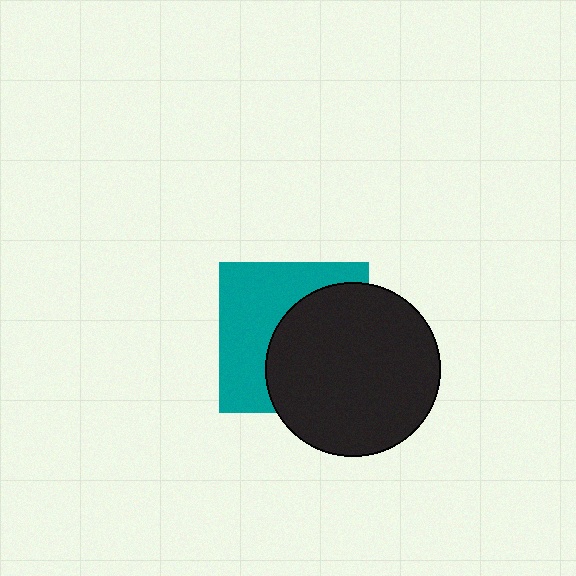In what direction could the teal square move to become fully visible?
The teal square could move left. That would shift it out from behind the black circle entirely.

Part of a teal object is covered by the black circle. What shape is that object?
It is a square.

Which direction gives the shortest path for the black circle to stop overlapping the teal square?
Moving right gives the shortest separation.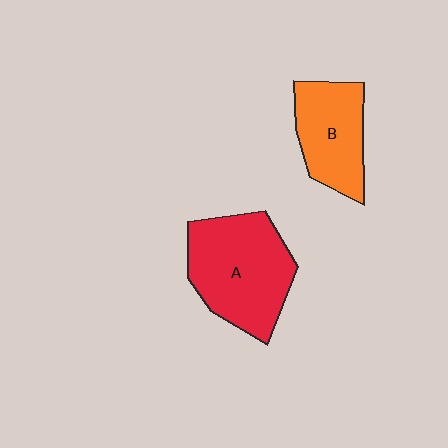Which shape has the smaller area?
Shape B (orange).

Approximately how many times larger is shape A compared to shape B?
Approximately 1.5 times.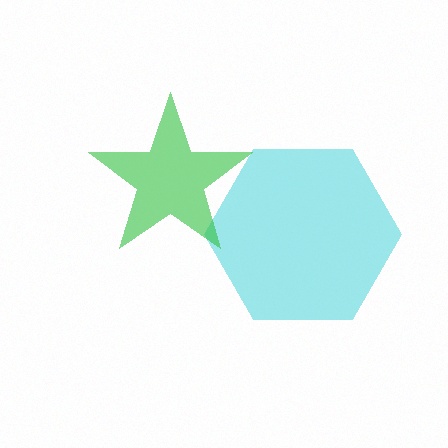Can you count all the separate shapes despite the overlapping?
Yes, there are 2 separate shapes.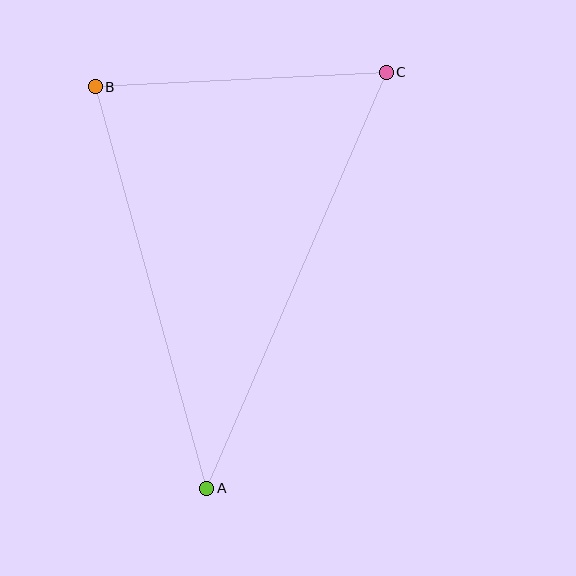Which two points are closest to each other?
Points B and C are closest to each other.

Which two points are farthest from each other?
Points A and C are farthest from each other.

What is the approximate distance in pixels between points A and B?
The distance between A and B is approximately 417 pixels.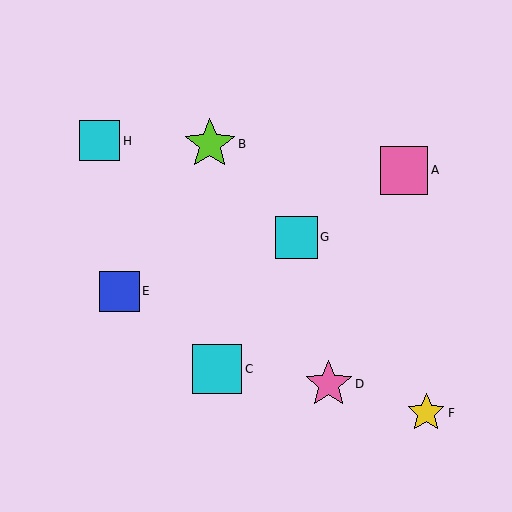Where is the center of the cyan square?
The center of the cyan square is at (100, 141).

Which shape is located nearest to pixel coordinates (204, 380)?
The cyan square (labeled C) at (217, 369) is nearest to that location.